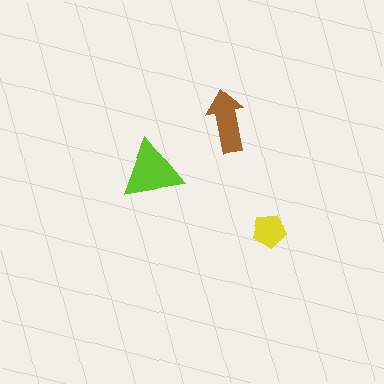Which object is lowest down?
The yellow pentagon is bottommost.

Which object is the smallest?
The yellow pentagon.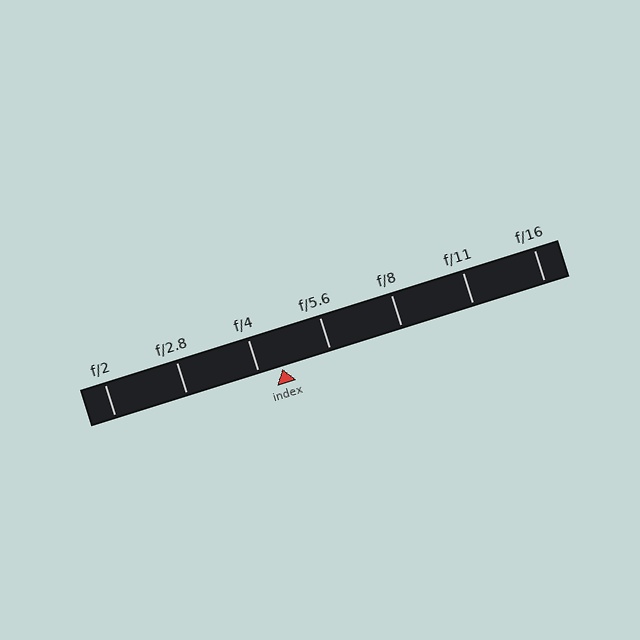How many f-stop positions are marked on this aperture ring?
There are 7 f-stop positions marked.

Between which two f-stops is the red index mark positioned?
The index mark is between f/4 and f/5.6.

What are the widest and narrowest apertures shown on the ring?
The widest aperture shown is f/2 and the narrowest is f/16.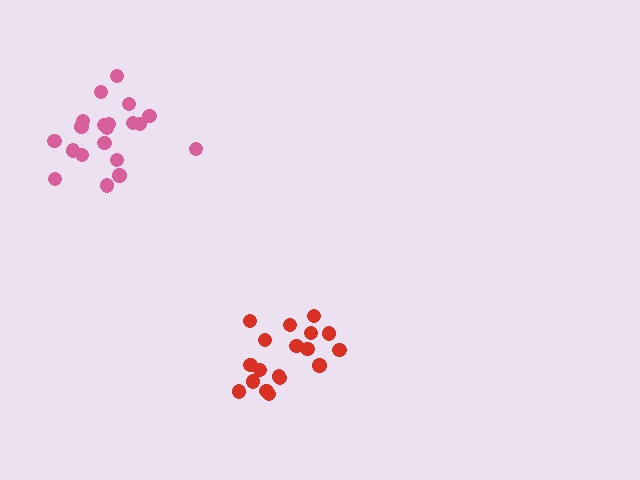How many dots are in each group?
Group 1: 20 dots, Group 2: 18 dots (38 total).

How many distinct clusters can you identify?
There are 2 distinct clusters.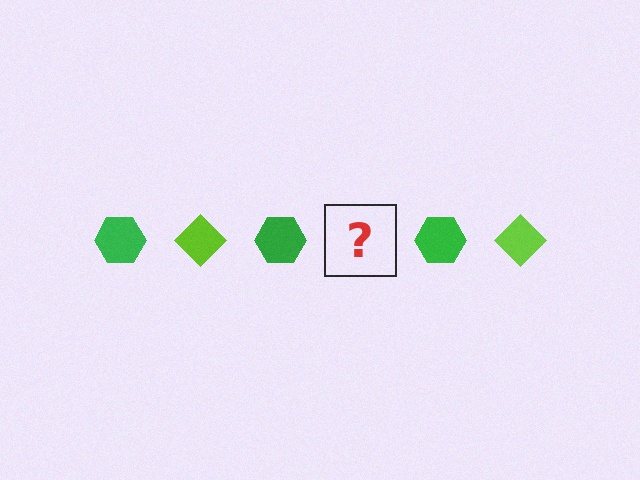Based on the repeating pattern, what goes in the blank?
The blank should be a lime diamond.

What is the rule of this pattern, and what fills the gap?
The rule is that the pattern alternates between green hexagon and lime diamond. The gap should be filled with a lime diamond.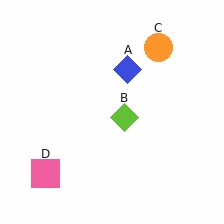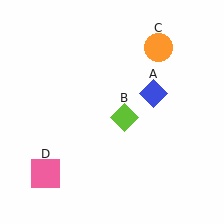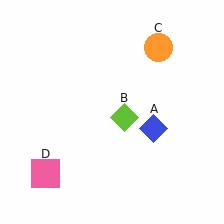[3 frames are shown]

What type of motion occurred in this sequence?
The blue diamond (object A) rotated clockwise around the center of the scene.